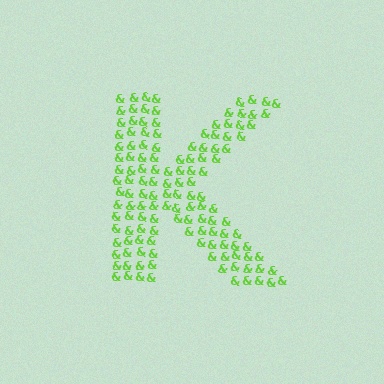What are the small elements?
The small elements are ampersands.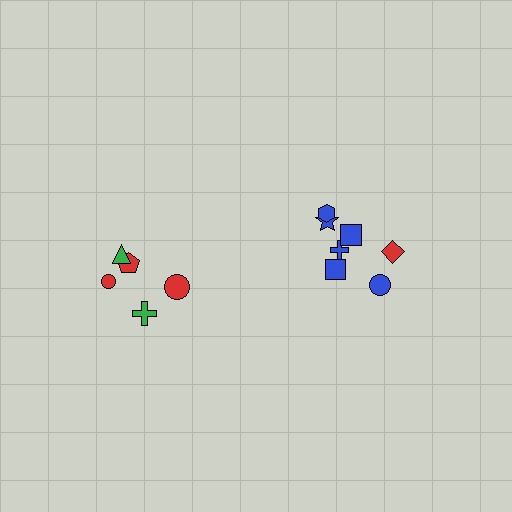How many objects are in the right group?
There are 7 objects.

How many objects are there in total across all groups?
There are 12 objects.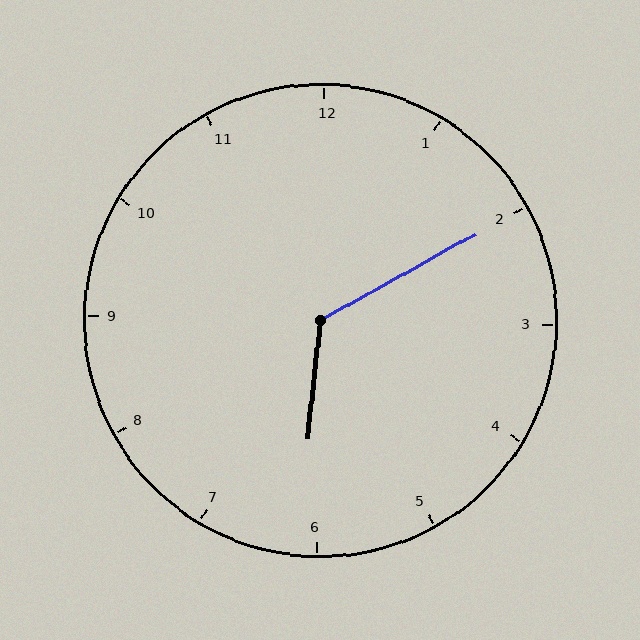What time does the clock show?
6:10.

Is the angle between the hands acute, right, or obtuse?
It is obtuse.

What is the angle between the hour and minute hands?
Approximately 125 degrees.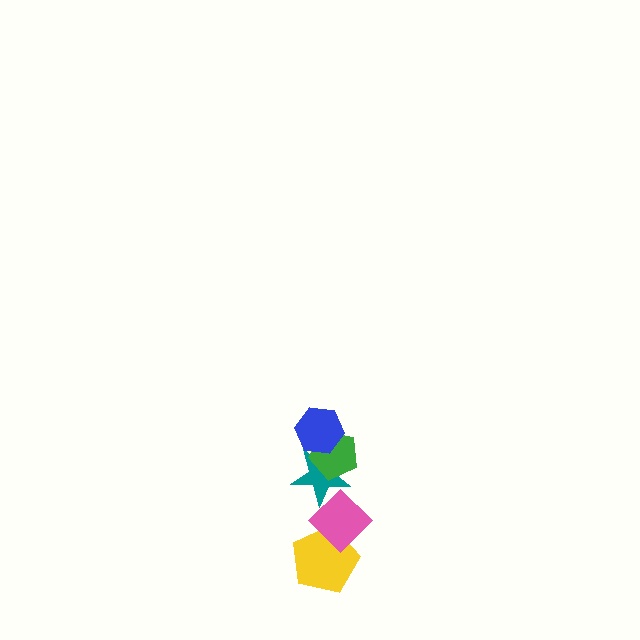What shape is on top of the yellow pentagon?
The pink diamond is on top of the yellow pentagon.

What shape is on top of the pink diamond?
The teal star is on top of the pink diamond.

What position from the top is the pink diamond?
The pink diamond is 4th from the top.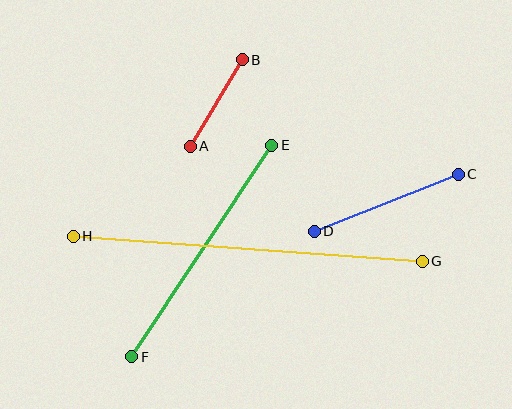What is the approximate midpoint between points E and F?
The midpoint is at approximately (202, 251) pixels.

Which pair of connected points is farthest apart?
Points G and H are farthest apart.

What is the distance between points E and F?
The distance is approximately 254 pixels.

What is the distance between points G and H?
The distance is approximately 350 pixels.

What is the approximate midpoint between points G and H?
The midpoint is at approximately (248, 249) pixels.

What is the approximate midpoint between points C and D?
The midpoint is at approximately (386, 203) pixels.